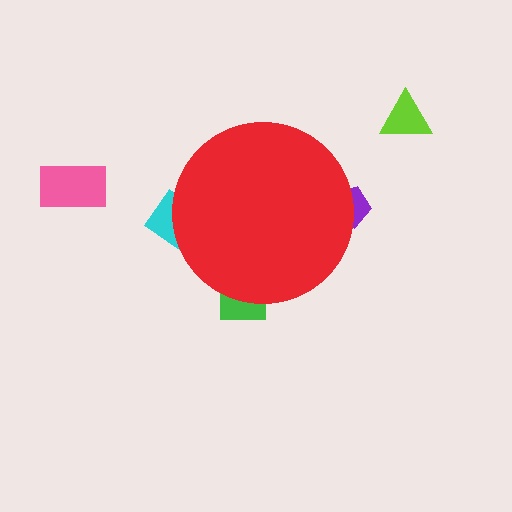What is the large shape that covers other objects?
A red circle.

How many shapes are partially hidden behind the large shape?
3 shapes are partially hidden.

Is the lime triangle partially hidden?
No, the lime triangle is fully visible.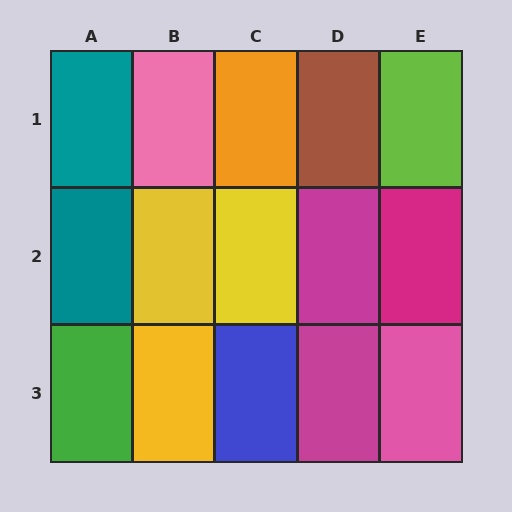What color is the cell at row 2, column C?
Yellow.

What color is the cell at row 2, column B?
Yellow.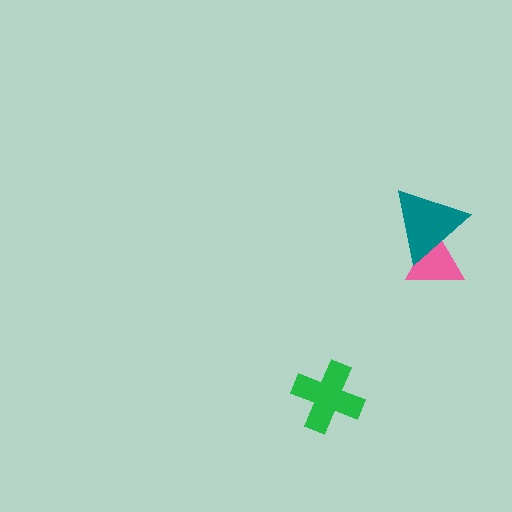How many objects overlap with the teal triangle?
1 object overlaps with the teal triangle.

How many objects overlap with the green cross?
0 objects overlap with the green cross.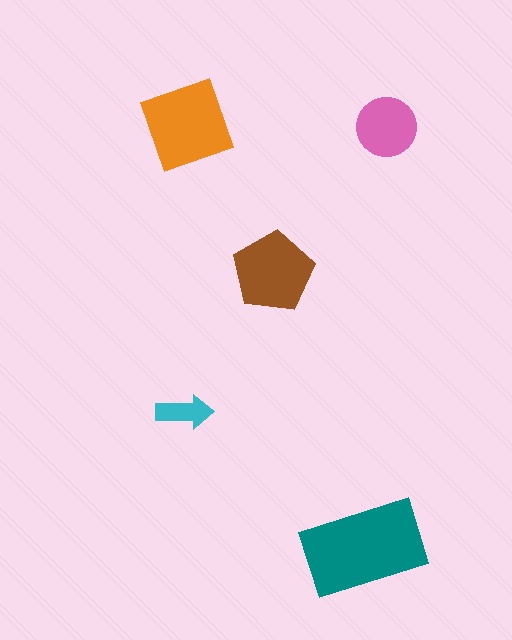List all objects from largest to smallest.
The teal rectangle, the orange diamond, the brown pentagon, the pink circle, the cyan arrow.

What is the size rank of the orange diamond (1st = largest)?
2nd.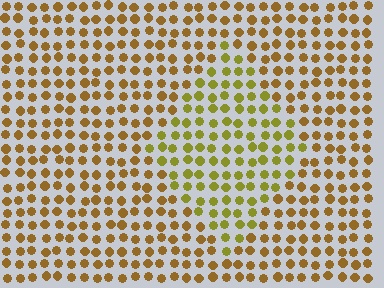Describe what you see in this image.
The image is filled with small brown elements in a uniform arrangement. A diamond-shaped region is visible where the elements are tinted to a slightly different hue, forming a subtle color boundary.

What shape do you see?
I see a diamond.